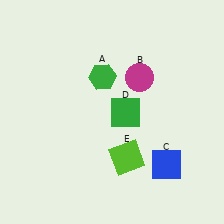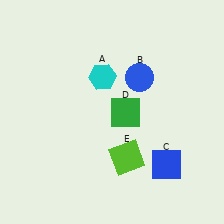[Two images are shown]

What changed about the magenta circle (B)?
In Image 1, B is magenta. In Image 2, it changed to blue.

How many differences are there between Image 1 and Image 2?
There are 2 differences between the two images.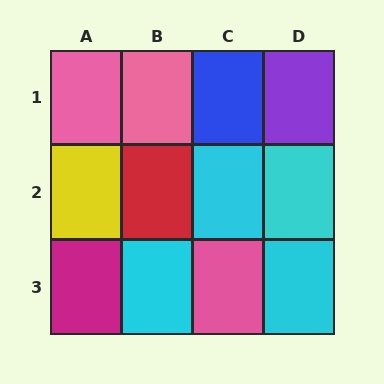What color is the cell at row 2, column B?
Red.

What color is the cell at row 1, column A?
Pink.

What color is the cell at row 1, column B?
Pink.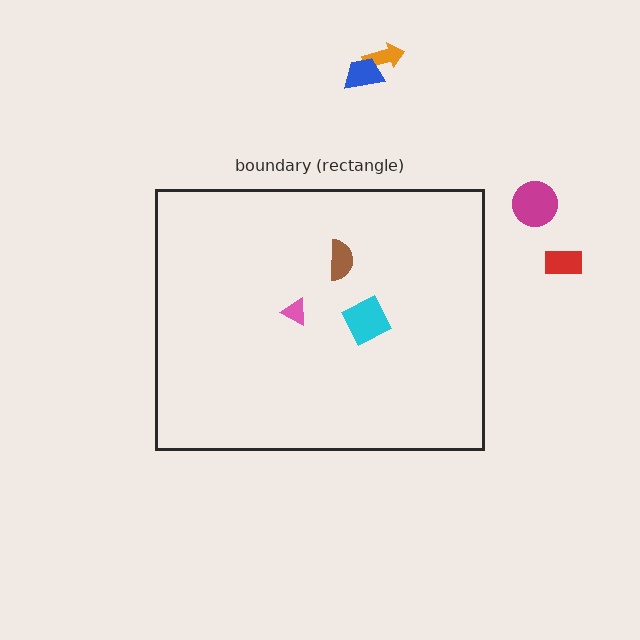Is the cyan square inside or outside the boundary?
Inside.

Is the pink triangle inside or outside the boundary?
Inside.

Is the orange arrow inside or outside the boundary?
Outside.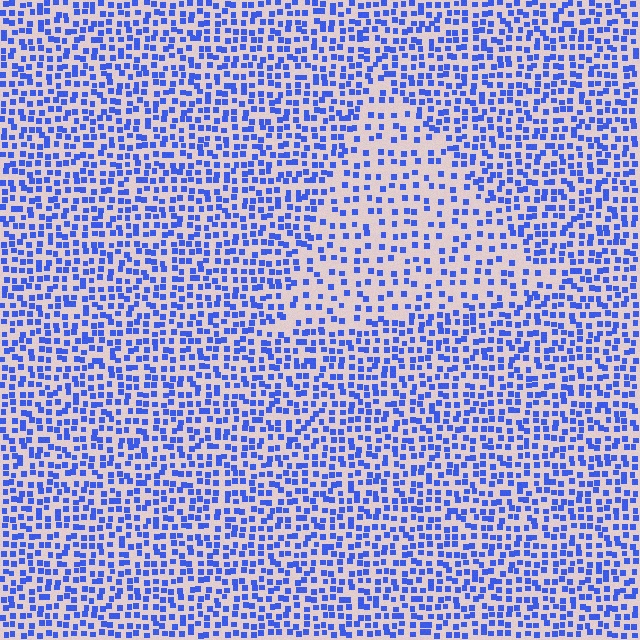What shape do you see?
I see a triangle.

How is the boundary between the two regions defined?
The boundary is defined by a change in element density (approximately 1.9x ratio). All elements are the same color, size, and shape.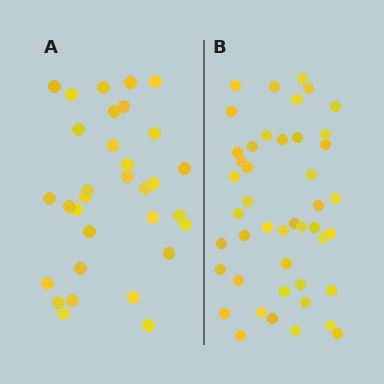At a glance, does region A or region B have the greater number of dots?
Region B (the right region) has more dots.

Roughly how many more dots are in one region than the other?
Region B has approximately 15 more dots than region A.